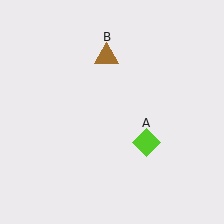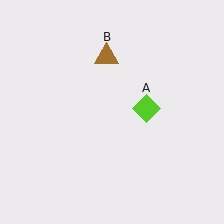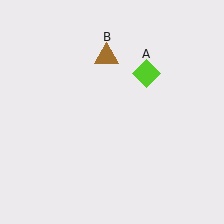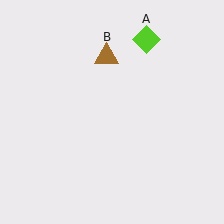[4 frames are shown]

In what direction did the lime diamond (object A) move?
The lime diamond (object A) moved up.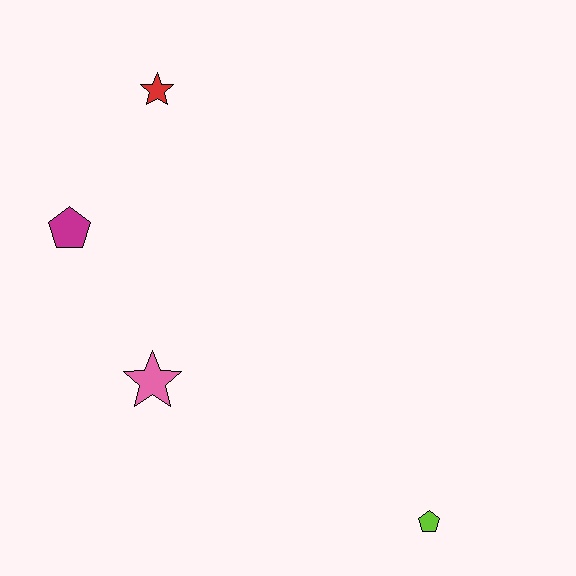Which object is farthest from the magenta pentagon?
The lime pentagon is farthest from the magenta pentagon.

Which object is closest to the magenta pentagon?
The red star is closest to the magenta pentagon.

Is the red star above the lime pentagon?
Yes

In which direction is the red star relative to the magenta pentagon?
The red star is above the magenta pentagon.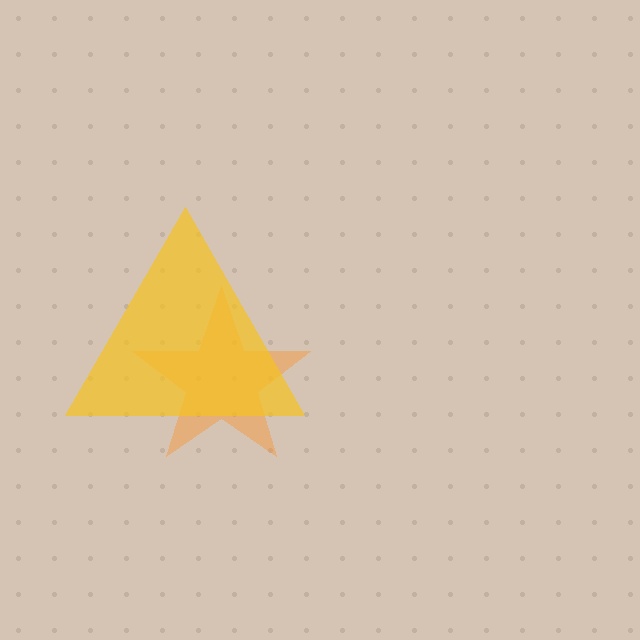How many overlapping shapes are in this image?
There are 2 overlapping shapes in the image.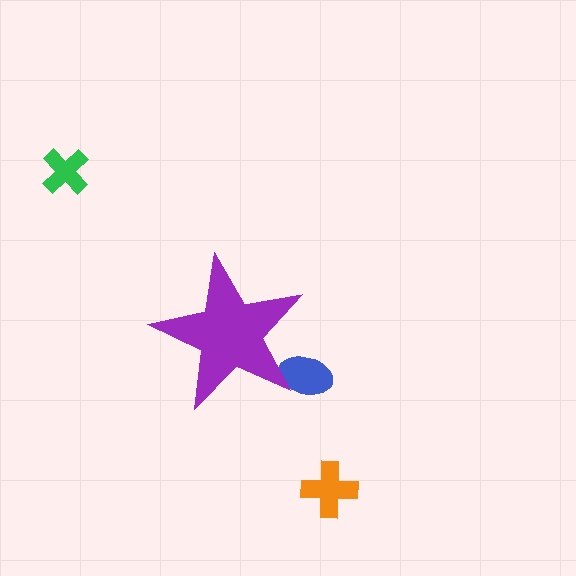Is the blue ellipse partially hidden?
Yes, the blue ellipse is partially hidden behind the purple star.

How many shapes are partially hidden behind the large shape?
1 shape is partially hidden.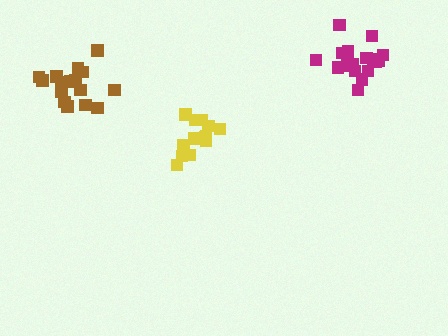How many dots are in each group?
Group 1: 15 dots, Group 2: 17 dots, Group 3: 18 dots (50 total).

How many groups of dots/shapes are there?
There are 3 groups.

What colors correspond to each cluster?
The clusters are colored: yellow, magenta, brown.